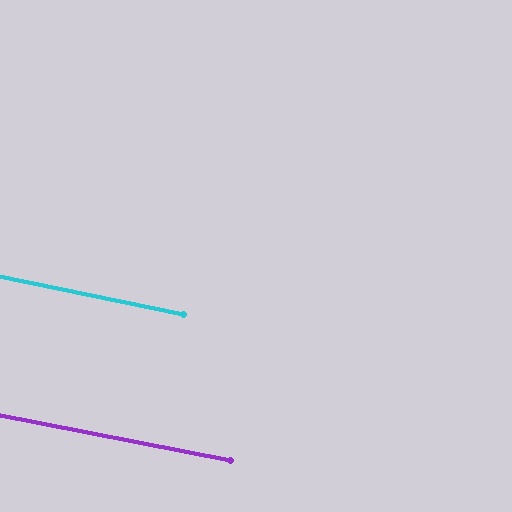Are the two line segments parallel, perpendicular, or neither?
Parallel — their directions differ by only 0.5°.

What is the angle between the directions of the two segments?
Approximately 1 degree.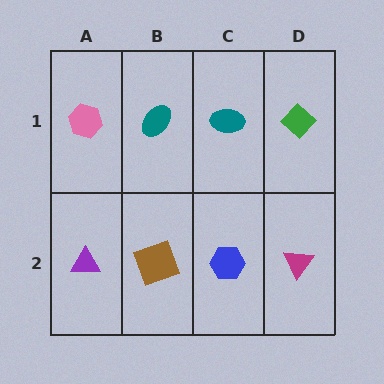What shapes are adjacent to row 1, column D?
A magenta triangle (row 2, column D), a teal ellipse (row 1, column C).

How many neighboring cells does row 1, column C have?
3.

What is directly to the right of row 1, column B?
A teal ellipse.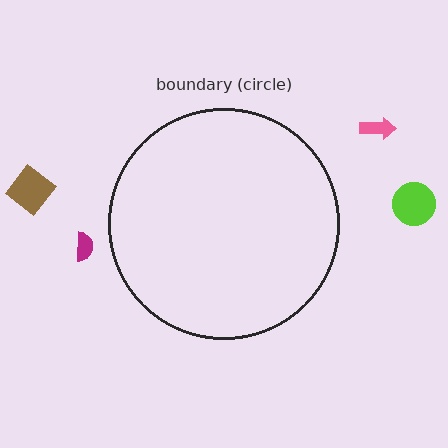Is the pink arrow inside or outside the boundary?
Outside.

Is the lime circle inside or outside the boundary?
Outside.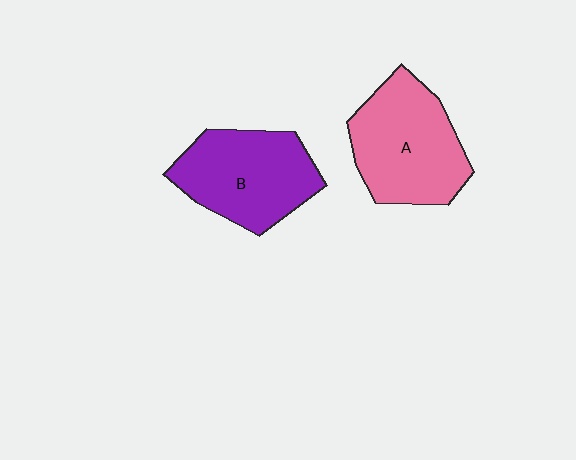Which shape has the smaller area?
Shape B (purple).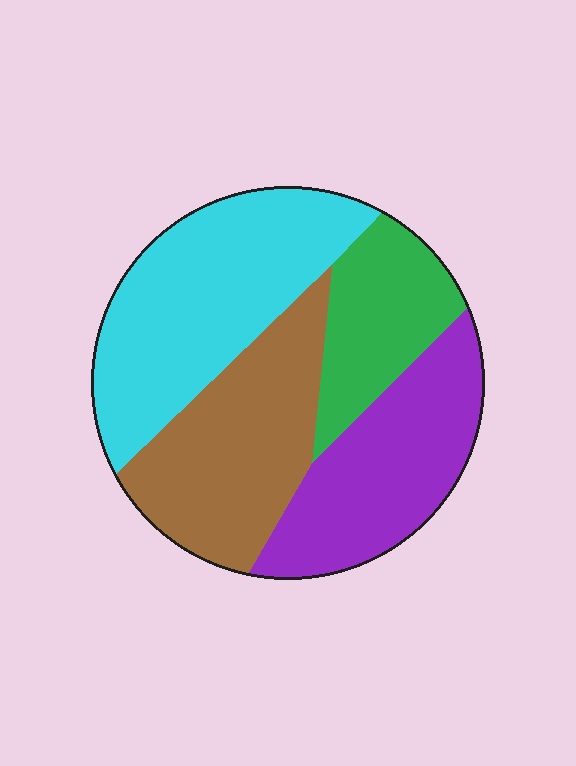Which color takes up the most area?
Cyan, at roughly 35%.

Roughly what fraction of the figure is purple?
Purple takes up about one quarter (1/4) of the figure.